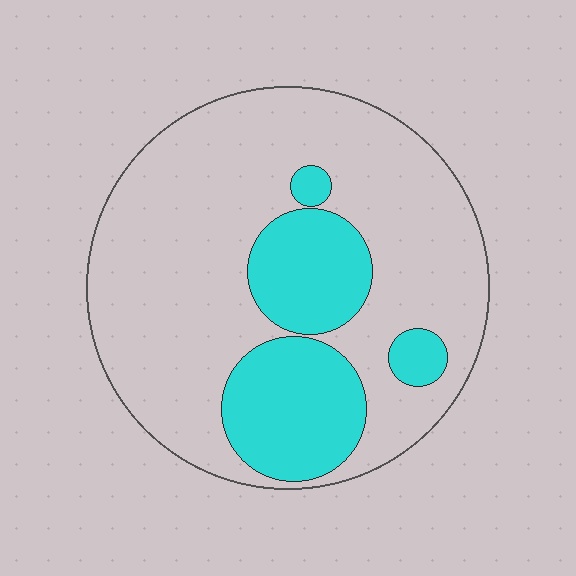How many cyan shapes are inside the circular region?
4.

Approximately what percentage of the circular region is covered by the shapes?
Approximately 25%.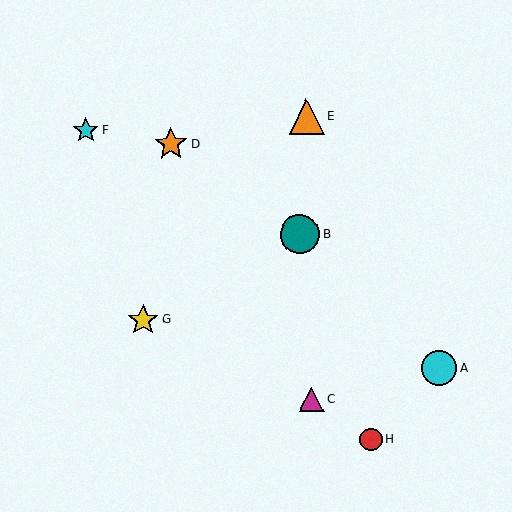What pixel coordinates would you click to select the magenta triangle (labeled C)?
Click at (312, 399) to select the magenta triangle C.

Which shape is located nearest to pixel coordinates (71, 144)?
The cyan star (labeled F) at (86, 130) is nearest to that location.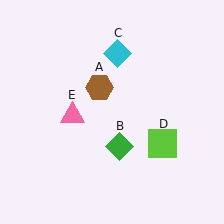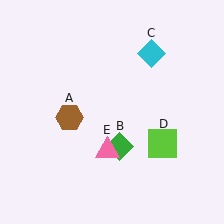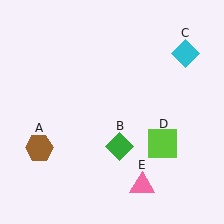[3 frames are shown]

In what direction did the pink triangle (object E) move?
The pink triangle (object E) moved down and to the right.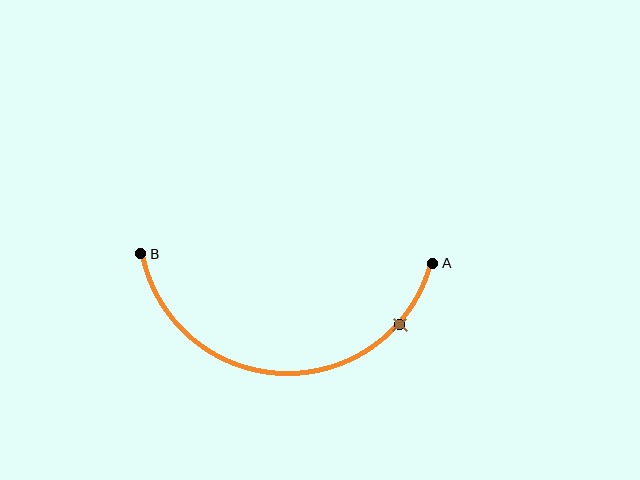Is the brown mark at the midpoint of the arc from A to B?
No. The brown mark lies on the arc but is closer to endpoint A. The arc midpoint would be at the point on the curve equidistant along the arc from both A and B.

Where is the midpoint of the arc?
The arc midpoint is the point on the curve farthest from the straight line joining A and B. It sits below that line.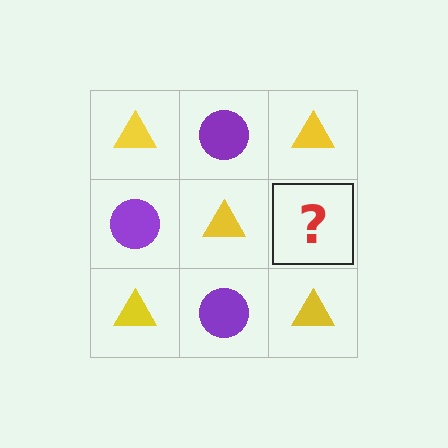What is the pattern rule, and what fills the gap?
The rule is that it alternates yellow triangle and purple circle in a checkerboard pattern. The gap should be filled with a purple circle.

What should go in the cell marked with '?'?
The missing cell should contain a purple circle.